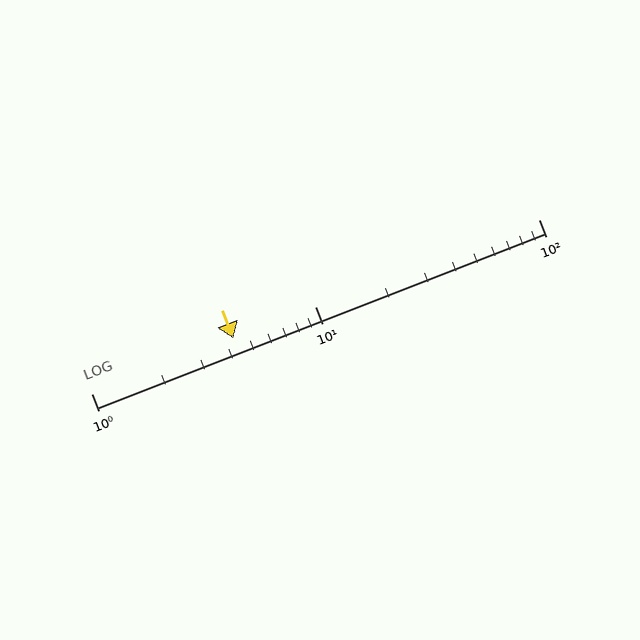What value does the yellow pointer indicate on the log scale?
The pointer indicates approximately 4.3.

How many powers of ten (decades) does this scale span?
The scale spans 2 decades, from 1 to 100.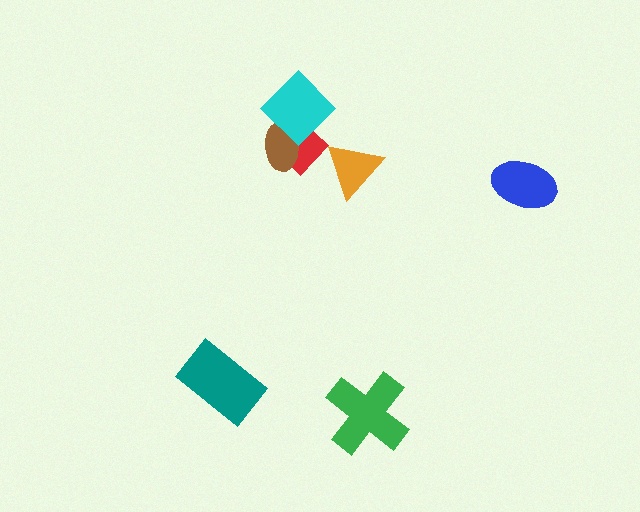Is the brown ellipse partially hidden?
Yes, it is partially covered by another shape.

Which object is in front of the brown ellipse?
The cyan diamond is in front of the brown ellipse.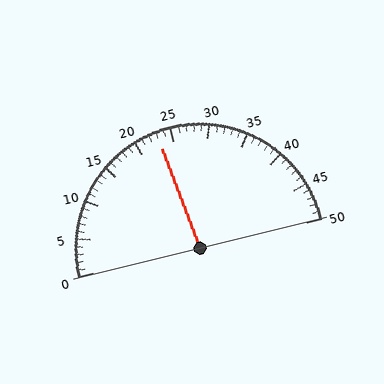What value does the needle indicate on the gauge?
The needle indicates approximately 23.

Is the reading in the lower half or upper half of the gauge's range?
The reading is in the lower half of the range (0 to 50).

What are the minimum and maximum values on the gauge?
The gauge ranges from 0 to 50.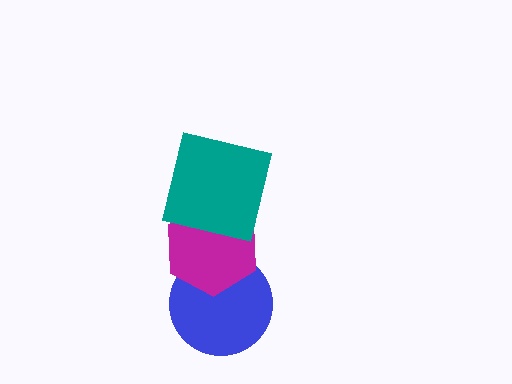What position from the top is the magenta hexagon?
The magenta hexagon is 2nd from the top.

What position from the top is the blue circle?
The blue circle is 3rd from the top.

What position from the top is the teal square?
The teal square is 1st from the top.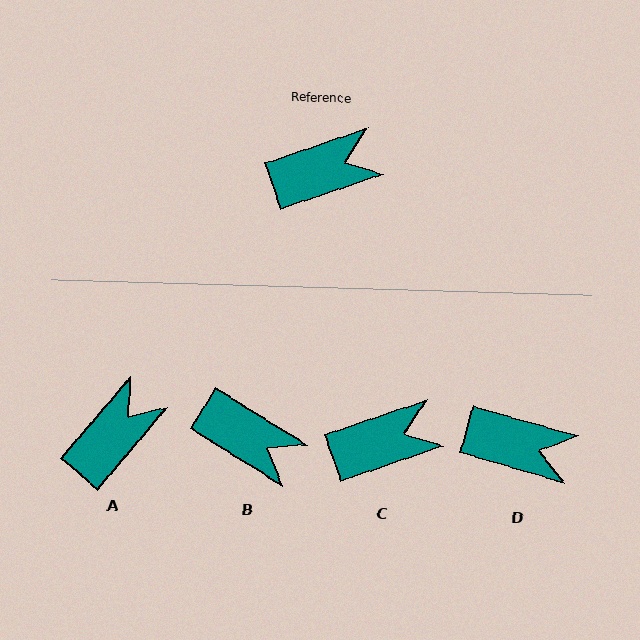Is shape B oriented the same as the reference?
No, it is off by about 51 degrees.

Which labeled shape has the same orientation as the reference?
C.